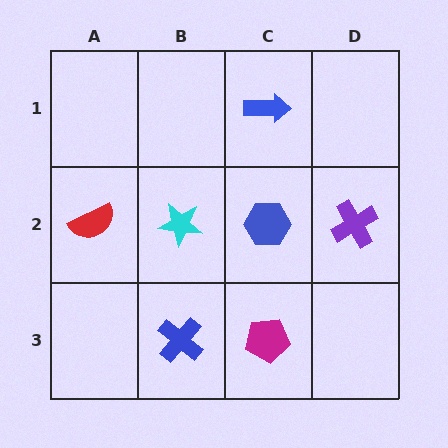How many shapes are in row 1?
1 shape.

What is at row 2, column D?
A purple cross.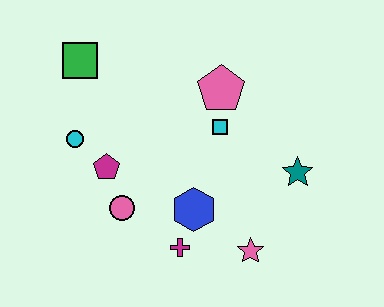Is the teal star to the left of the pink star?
No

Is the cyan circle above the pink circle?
Yes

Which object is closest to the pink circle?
The magenta pentagon is closest to the pink circle.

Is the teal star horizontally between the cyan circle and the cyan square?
No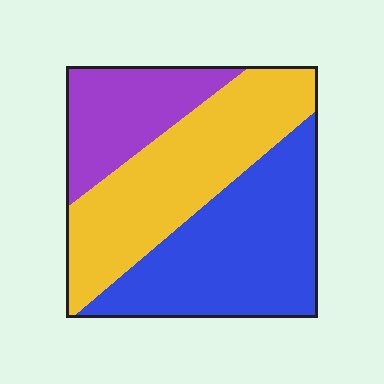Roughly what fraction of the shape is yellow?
Yellow takes up about two fifths (2/5) of the shape.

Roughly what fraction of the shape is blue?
Blue covers roughly 40% of the shape.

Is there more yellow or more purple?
Yellow.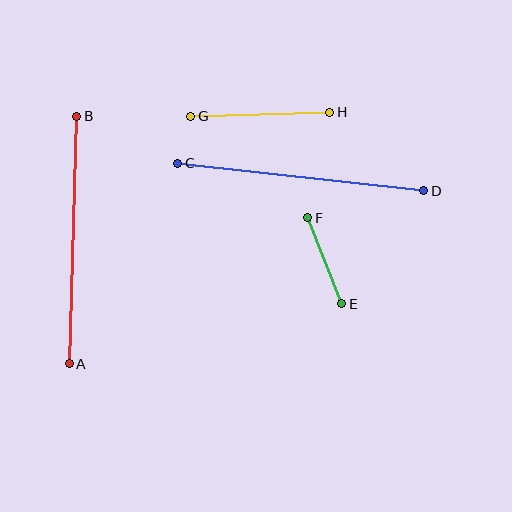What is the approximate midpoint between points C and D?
The midpoint is at approximately (301, 177) pixels.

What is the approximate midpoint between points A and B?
The midpoint is at approximately (73, 240) pixels.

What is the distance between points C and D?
The distance is approximately 248 pixels.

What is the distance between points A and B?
The distance is approximately 248 pixels.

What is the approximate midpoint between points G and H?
The midpoint is at approximately (260, 114) pixels.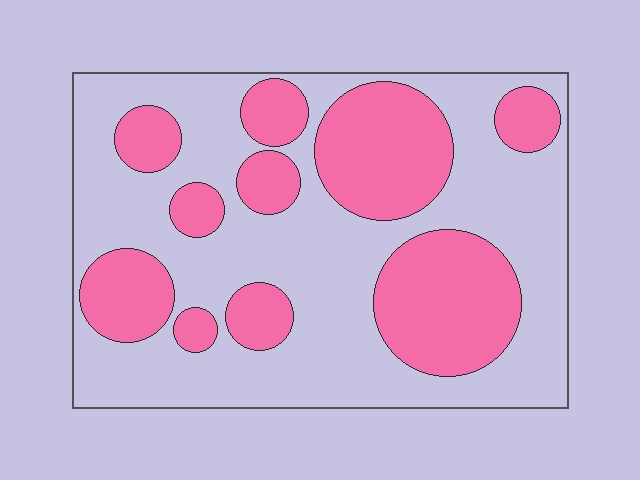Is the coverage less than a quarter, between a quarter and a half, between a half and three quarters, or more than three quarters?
Between a quarter and a half.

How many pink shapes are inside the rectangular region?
10.